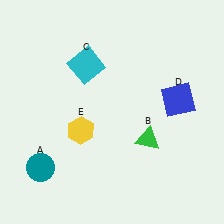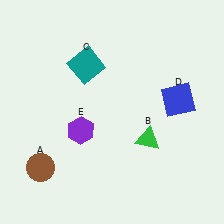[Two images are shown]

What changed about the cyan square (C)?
In Image 1, C is cyan. In Image 2, it changed to teal.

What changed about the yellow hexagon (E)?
In Image 1, E is yellow. In Image 2, it changed to purple.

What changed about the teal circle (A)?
In Image 1, A is teal. In Image 2, it changed to brown.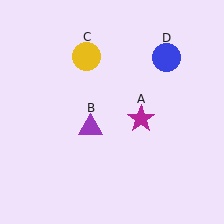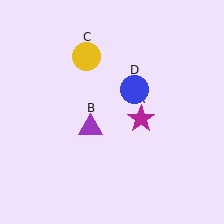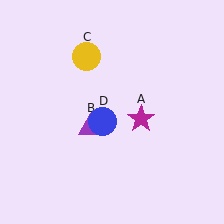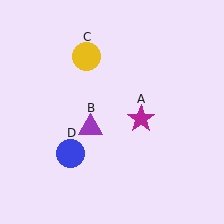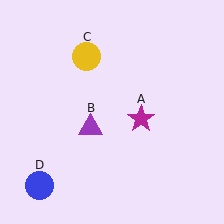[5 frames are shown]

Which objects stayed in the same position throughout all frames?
Magenta star (object A) and purple triangle (object B) and yellow circle (object C) remained stationary.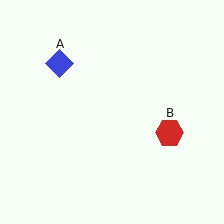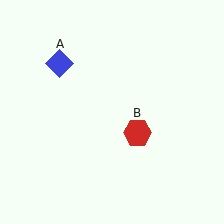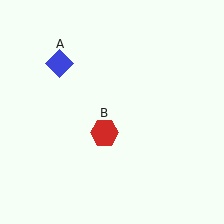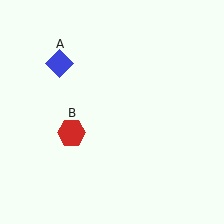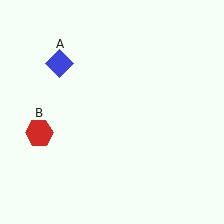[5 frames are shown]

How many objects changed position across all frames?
1 object changed position: red hexagon (object B).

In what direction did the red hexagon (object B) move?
The red hexagon (object B) moved left.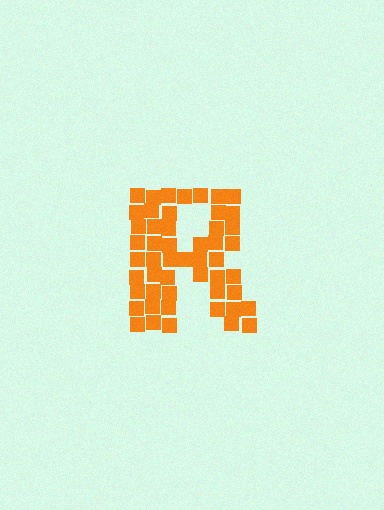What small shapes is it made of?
It is made of small squares.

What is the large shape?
The large shape is the letter R.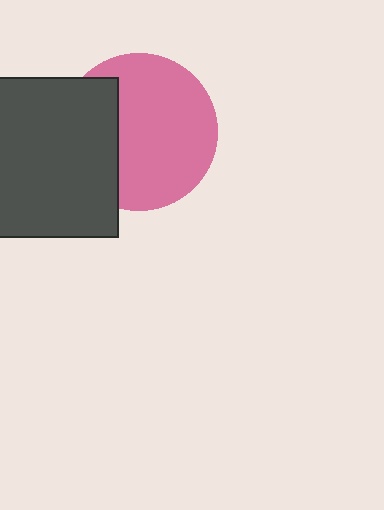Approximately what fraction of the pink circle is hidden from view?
Roughly 32% of the pink circle is hidden behind the dark gray rectangle.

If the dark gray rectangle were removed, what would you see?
You would see the complete pink circle.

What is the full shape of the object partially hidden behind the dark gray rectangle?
The partially hidden object is a pink circle.